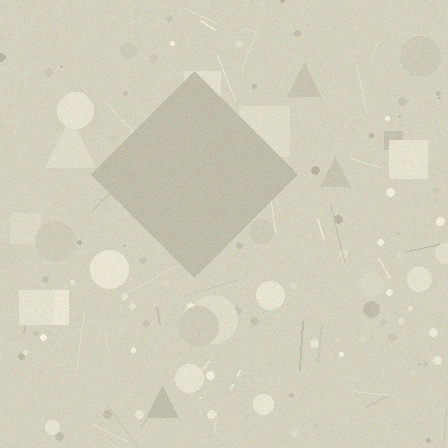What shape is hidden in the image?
A diamond is hidden in the image.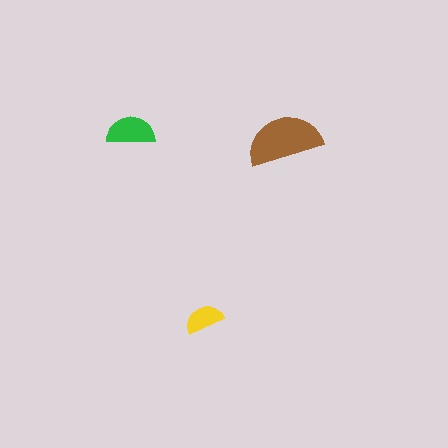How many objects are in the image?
There are 3 objects in the image.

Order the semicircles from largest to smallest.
the brown one, the green one, the yellow one.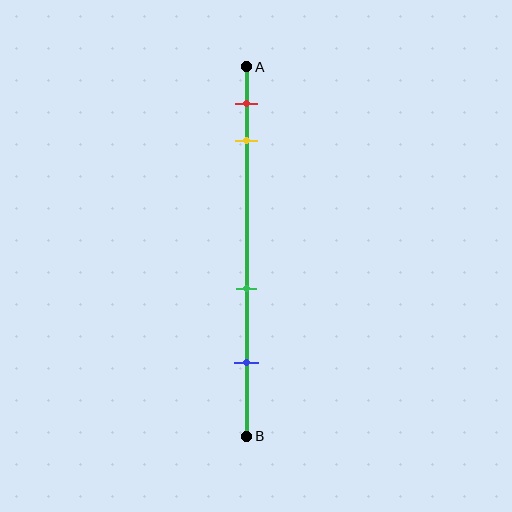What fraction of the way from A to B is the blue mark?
The blue mark is approximately 80% (0.8) of the way from A to B.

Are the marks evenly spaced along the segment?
No, the marks are not evenly spaced.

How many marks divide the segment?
There are 4 marks dividing the segment.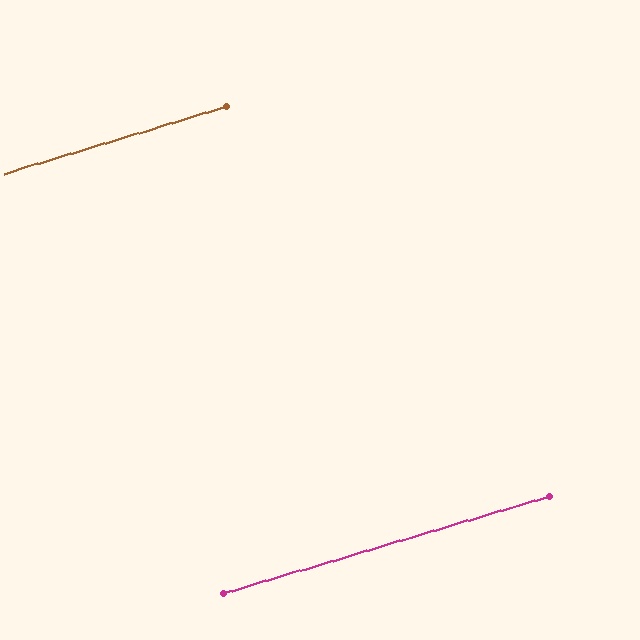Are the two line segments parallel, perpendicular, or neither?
Parallel — their directions differ by only 0.0°.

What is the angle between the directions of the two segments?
Approximately 0 degrees.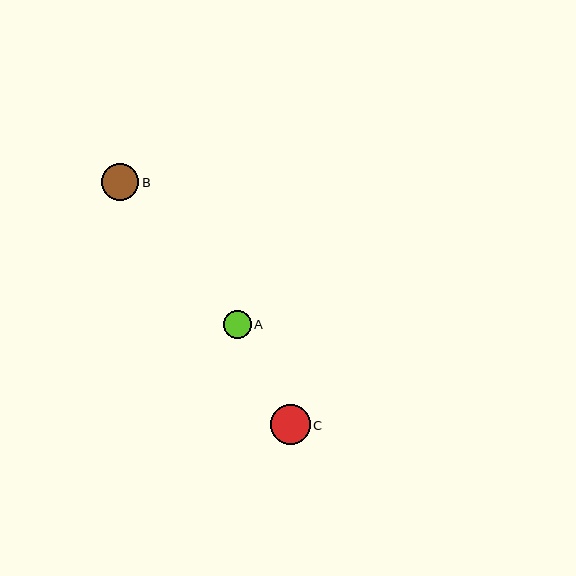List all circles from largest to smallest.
From largest to smallest: C, B, A.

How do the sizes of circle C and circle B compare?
Circle C and circle B are approximately the same size.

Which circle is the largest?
Circle C is the largest with a size of approximately 39 pixels.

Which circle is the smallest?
Circle A is the smallest with a size of approximately 28 pixels.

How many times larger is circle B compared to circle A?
Circle B is approximately 1.3 times the size of circle A.